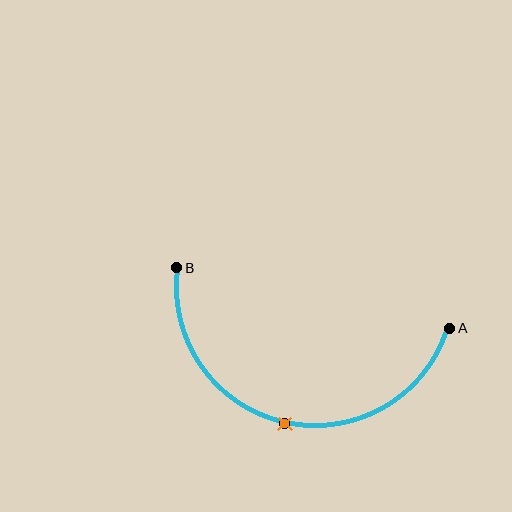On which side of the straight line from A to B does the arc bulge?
The arc bulges below the straight line connecting A and B.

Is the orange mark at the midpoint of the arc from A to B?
Yes. The orange mark lies on the arc at equal arc-length from both A and B — it is the arc midpoint.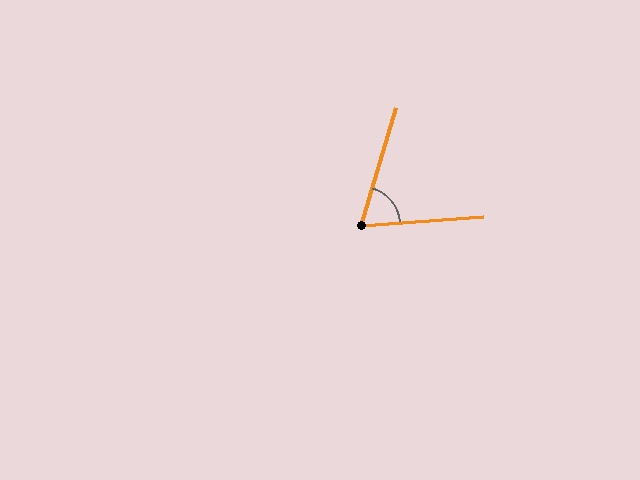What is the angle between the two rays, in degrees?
Approximately 69 degrees.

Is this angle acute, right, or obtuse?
It is acute.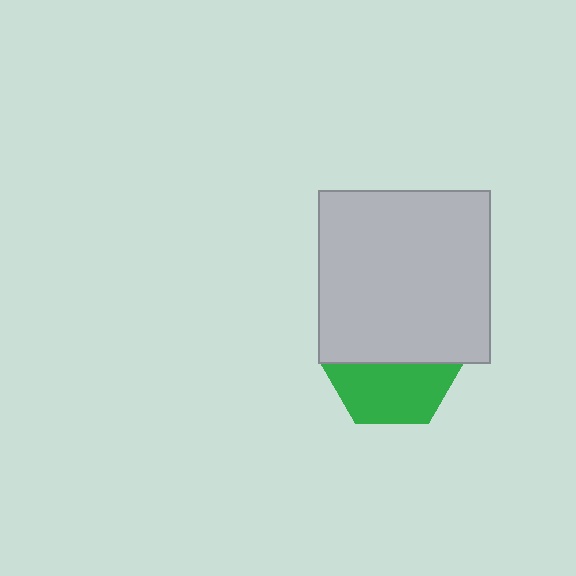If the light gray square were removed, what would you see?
You would see the complete green hexagon.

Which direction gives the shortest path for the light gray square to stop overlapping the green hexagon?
Moving up gives the shortest separation.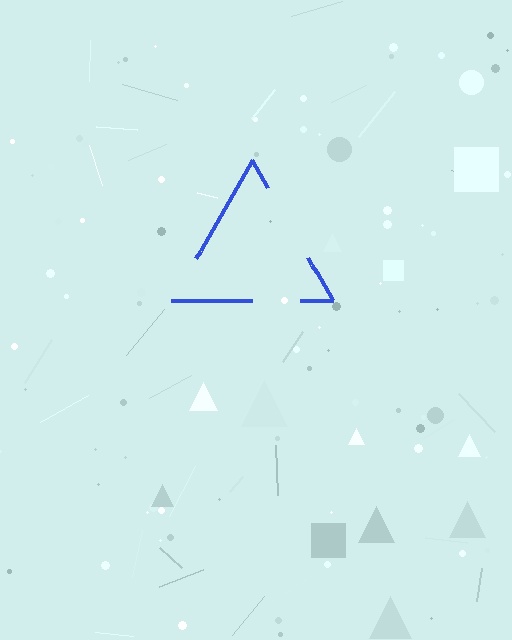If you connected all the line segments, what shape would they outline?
They would outline a triangle.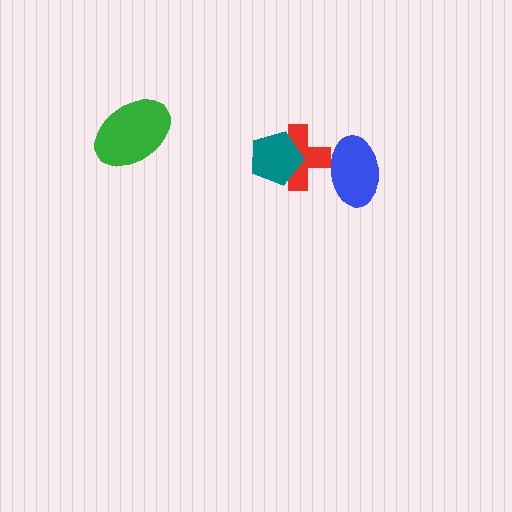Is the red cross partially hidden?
Yes, it is partially covered by another shape.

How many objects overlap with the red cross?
2 objects overlap with the red cross.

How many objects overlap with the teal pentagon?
1 object overlaps with the teal pentagon.